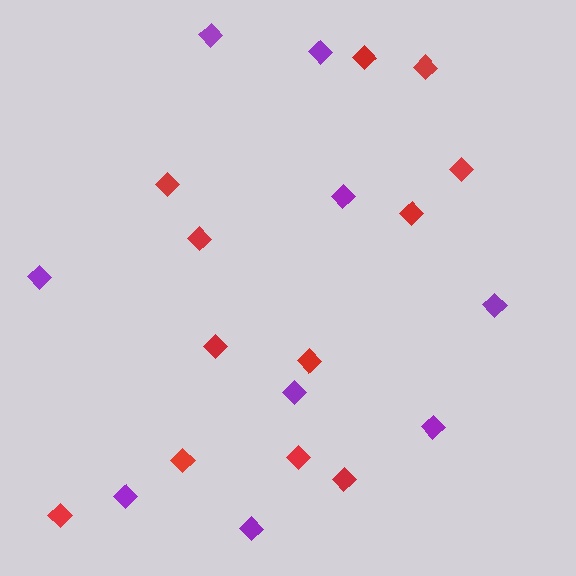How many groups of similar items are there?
There are 2 groups: one group of red diamonds (12) and one group of purple diamonds (9).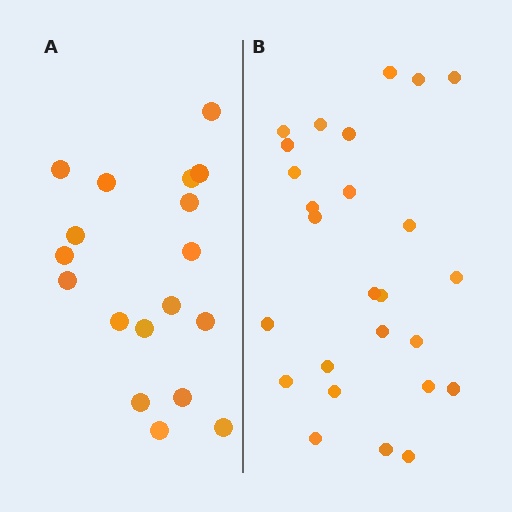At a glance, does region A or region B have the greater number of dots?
Region B (the right region) has more dots.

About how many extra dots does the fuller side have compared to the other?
Region B has roughly 8 or so more dots than region A.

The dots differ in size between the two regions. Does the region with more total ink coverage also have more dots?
No. Region A has more total ink coverage because its dots are larger, but region B actually contains more individual dots. Total area can be misleading — the number of items is what matters here.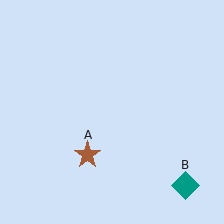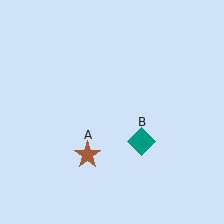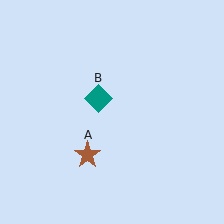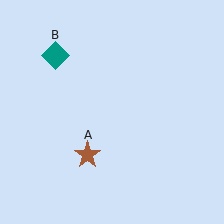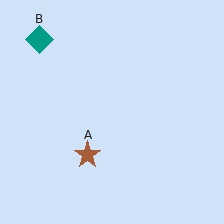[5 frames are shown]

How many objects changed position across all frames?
1 object changed position: teal diamond (object B).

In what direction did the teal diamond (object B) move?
The teal diamond (object B) moved up and to the left.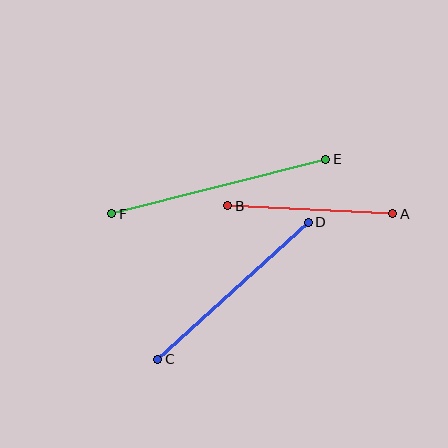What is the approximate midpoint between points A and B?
The midpoint is at approximately (310, 210) pixels.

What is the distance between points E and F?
The distance is approximately 221 pixels.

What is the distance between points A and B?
The distance is approximately 165 pixels.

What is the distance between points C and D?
The distance is approximately 204 pixels.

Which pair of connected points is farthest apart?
Points E and F are farthest apart.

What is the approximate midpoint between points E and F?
The midpoint is at approximately (219, 187) pixels.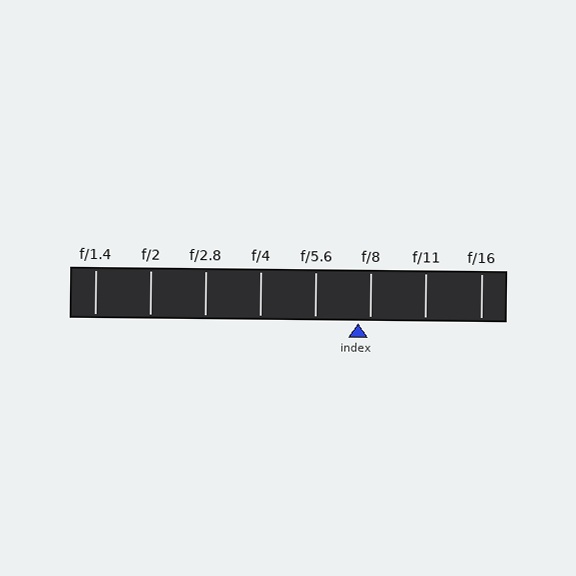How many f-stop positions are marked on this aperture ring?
There are 8 f-stop positions marked.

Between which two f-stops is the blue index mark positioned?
The index mark is between f/5.6 and f/8.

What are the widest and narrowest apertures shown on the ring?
The widest aperture shown is f/1.4 and the narrowest is f/16.